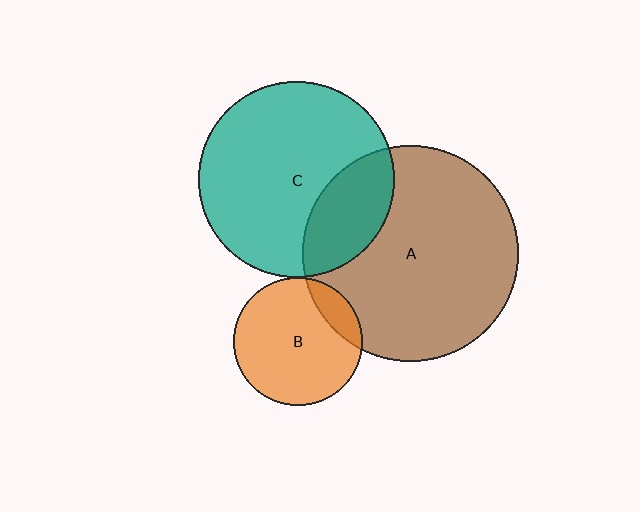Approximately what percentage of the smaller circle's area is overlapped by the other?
Approximately 5%.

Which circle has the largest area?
Circle A (brown).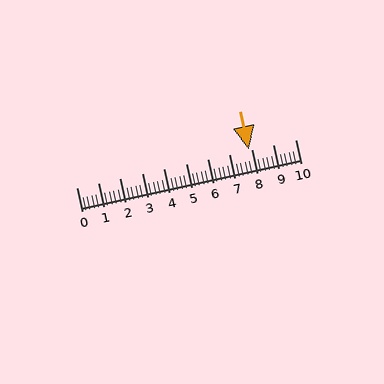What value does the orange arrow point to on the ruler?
The orange arrow points to approximately 7.9.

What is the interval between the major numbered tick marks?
The major tick marks are spaced 1 units apart.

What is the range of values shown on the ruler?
The ruler shows values from 0 to 10.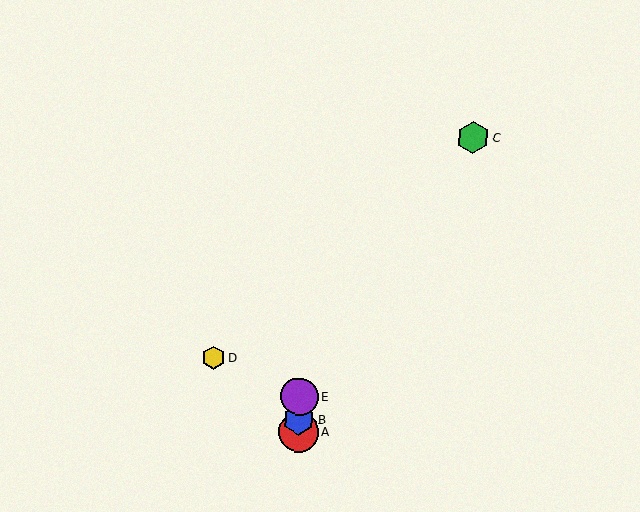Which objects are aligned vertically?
Objects A, B, E are aligned vertically.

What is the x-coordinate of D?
Object D is at x≈214.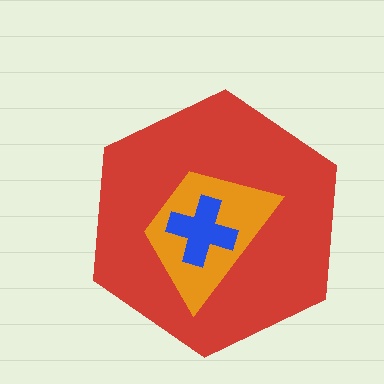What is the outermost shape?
The red hexagon.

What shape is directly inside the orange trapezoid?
The blue cross.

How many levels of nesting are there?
3.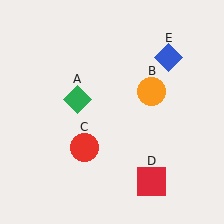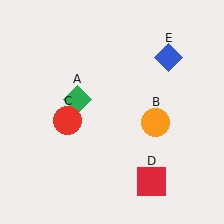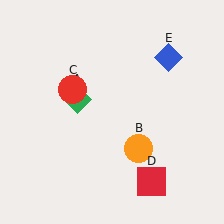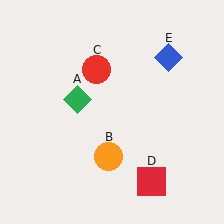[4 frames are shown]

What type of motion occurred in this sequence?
The orange circle (object B), red circle (object C) rotated clockwise around the center of the scene.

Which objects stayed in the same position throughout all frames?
Green diamond (object A) and red square (object D) and blue diamond (object E) remained stationary.